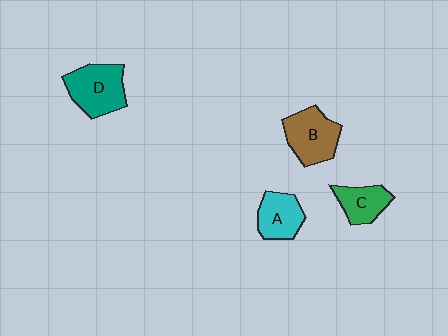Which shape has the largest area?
Shape D (teal).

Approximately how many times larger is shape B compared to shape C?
Approximately 1.4 times.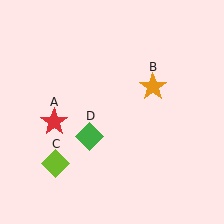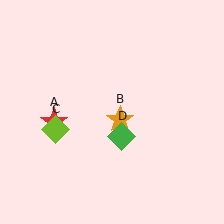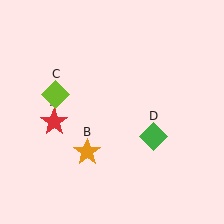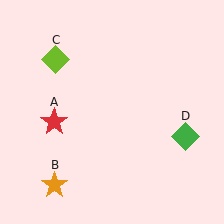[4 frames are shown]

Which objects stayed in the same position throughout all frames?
Red star (object A) remained stationary.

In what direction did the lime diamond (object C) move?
The lime diamond (object C) moved up.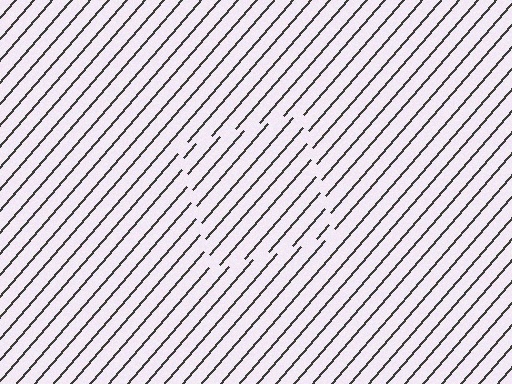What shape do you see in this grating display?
An illusory square. The interior of the shape contains the same grating, shifted by half a period — the contour is defined by the phase discontinuity where line-ends from the inner and outer gratings abut.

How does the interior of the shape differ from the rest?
The interior of the shape contains the same grating, shifted by half a period — the contour is defined by the phase discontinuity where line-ends from the inner and outer gratings abut.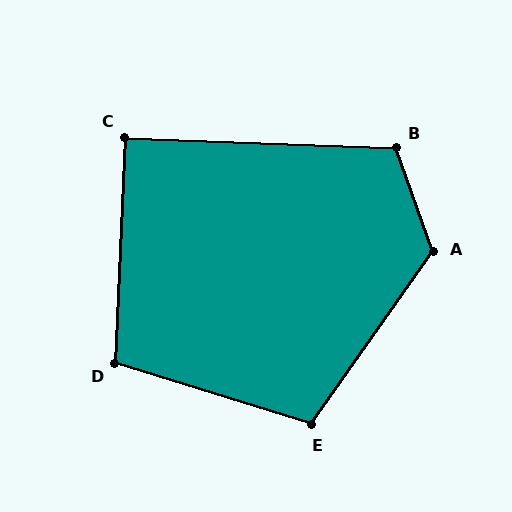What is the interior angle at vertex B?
Approximately 112 degrees (obtuse).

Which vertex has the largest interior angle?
A, at approximately 125 degrees.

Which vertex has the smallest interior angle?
C, at approximately 90 degrees.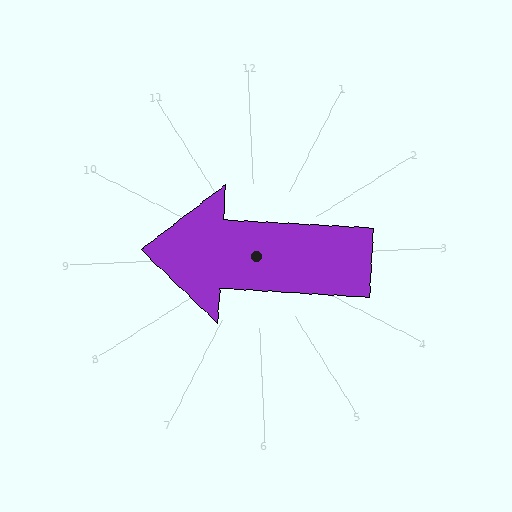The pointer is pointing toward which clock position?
Roughly 9 o'clock.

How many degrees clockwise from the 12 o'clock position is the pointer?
Approximately 276 degrees.